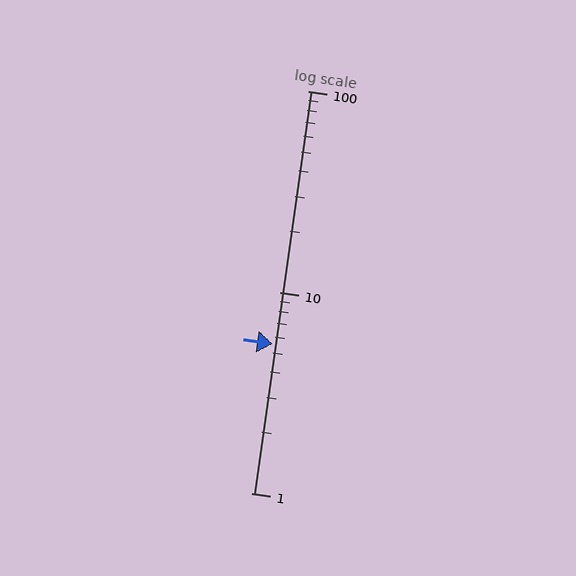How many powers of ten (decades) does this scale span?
The scale spans 2 decades, from 1 to 100.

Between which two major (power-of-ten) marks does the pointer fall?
The pointer is between 1 and 10.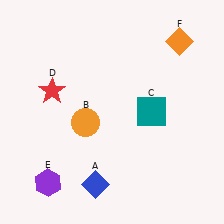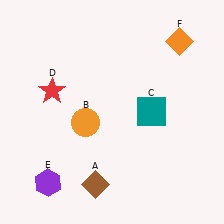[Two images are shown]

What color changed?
The diamond (A) changed from blue in Image 1 to brown in Image 2.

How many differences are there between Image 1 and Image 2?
There is 1 difference between the two images.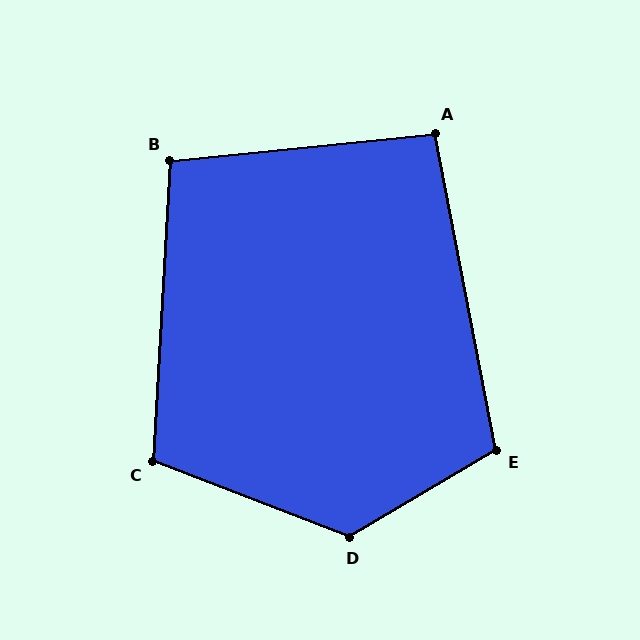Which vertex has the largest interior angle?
D, at approximately 128 degrees.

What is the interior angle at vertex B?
Approximately 99 degrees (obtuse).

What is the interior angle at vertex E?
Approximately 110 degrees (obtuse).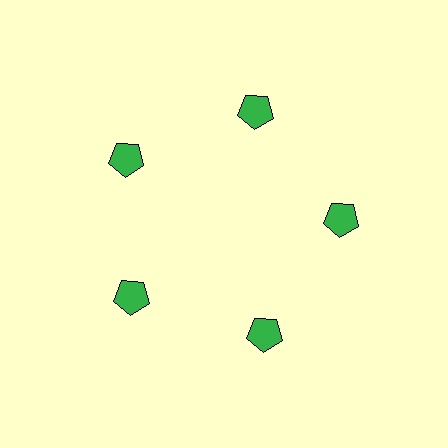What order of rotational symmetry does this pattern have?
This pattern has 5-fold rotational symmetry.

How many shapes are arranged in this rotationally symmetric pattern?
There are 5 shapes, arranged in 5 groups of 1.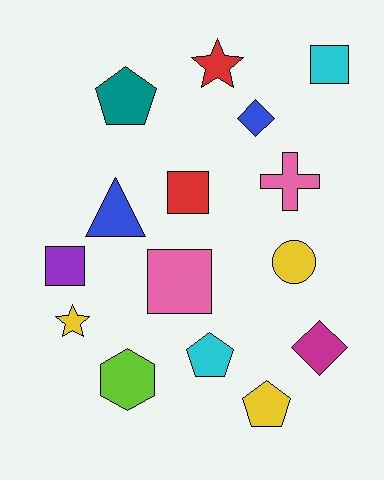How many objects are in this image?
There are 15 objects.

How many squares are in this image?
There are 4 squares.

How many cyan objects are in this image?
There are 2 cyan objects.